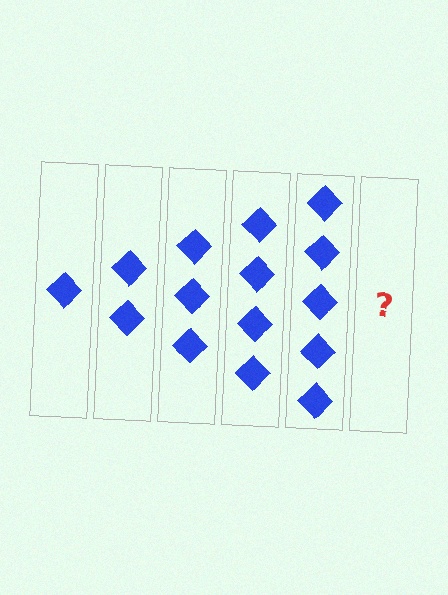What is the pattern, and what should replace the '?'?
The pattern is that each step adds one more diamond. The '?' should be 6 diamonds.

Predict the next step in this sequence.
The next step is 6 diamonds.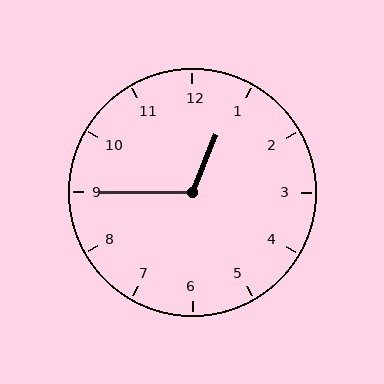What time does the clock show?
12:45.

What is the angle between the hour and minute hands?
Approximately 112 degrees.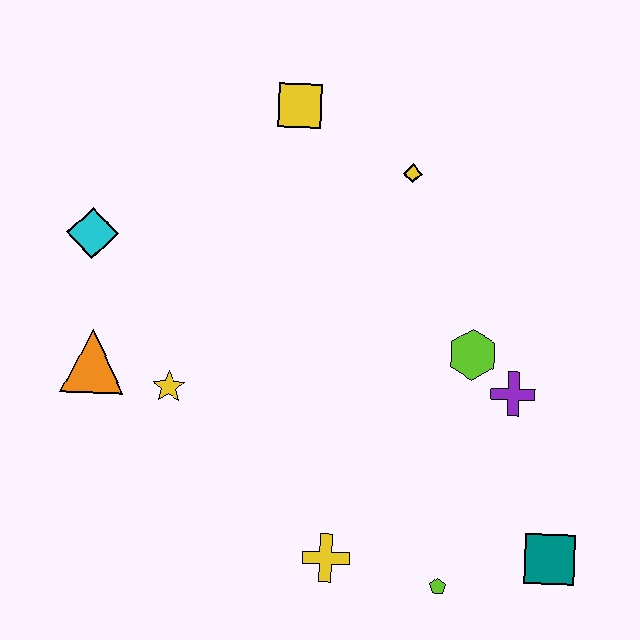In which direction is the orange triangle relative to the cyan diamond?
The orange triangle is below the cyan diamond.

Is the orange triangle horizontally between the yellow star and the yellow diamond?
No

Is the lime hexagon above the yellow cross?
Yes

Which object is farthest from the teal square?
The cyan diamond is farthest from the teal square.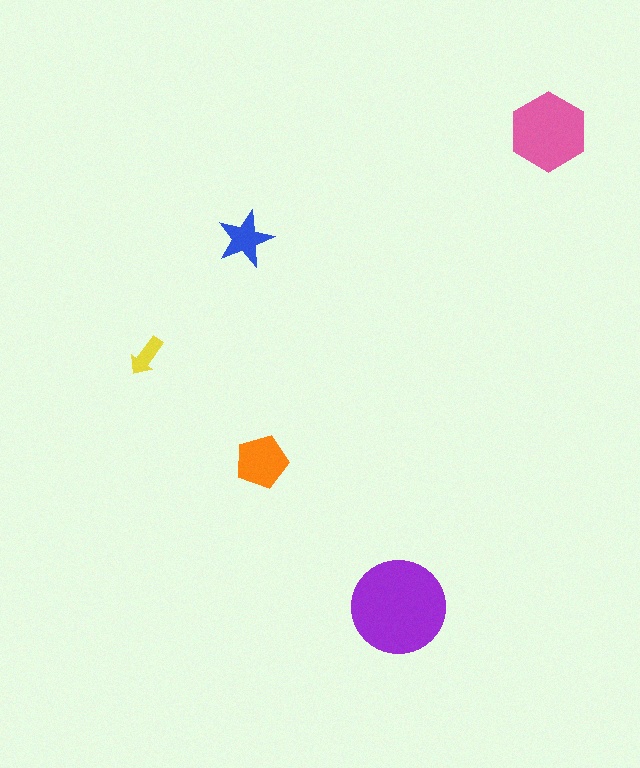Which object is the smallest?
The yellow arrow.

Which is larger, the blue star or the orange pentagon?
The orange pentagon.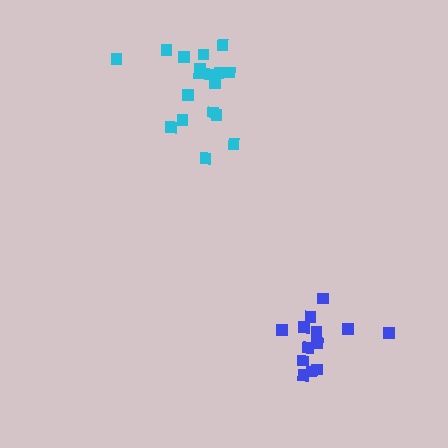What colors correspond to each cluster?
The clusters are colored: blue, cyan.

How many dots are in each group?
Group 1: 14 dots, Group 2: 19 dots (33 total).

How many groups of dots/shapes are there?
There are 2 groups.